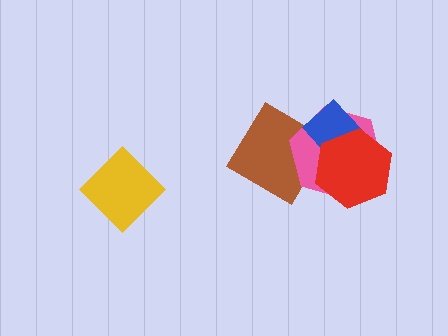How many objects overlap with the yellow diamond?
0 objects overlap with the yellow diamond.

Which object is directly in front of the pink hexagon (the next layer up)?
The blue diamond is directly in front of the pink hexagon.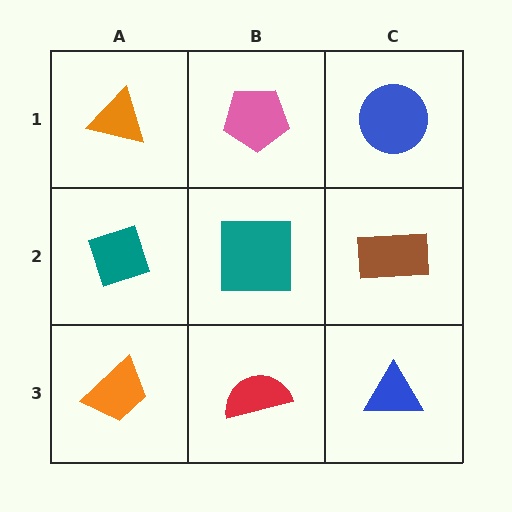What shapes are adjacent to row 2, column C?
A blue circle (row 1, column C), a blue triangle (row 3, column C), a teal square (row 2, column B).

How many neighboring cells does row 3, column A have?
2.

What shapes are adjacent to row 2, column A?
An orange triangle (row 1, column A), an orange trapezoid (row 3, column A), a teal square (row 2, column B).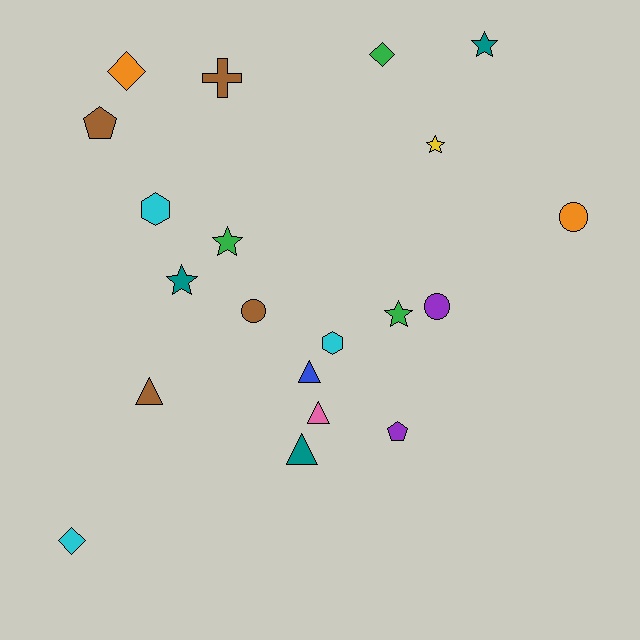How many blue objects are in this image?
There is 1 blue object.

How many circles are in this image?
There are 3 circles.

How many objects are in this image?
There are 20 objects.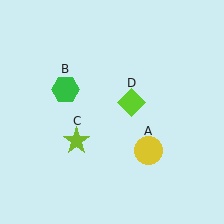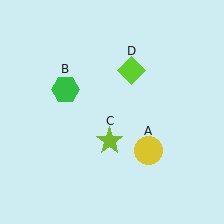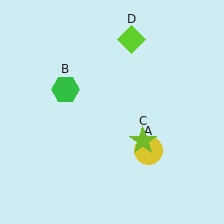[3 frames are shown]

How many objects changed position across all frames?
2 objects changed position: lime star (object C), lime diamond (object D).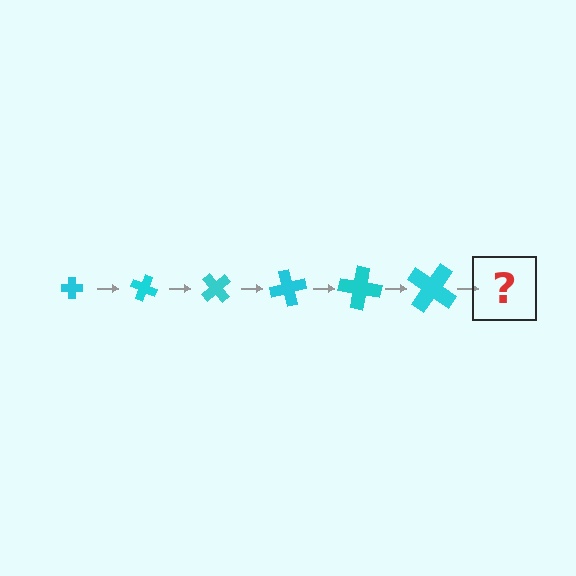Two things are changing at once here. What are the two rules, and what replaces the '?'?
The two rules are that the cross grows larger each step and it rotates 25 degrees each step. The '?' should be a cross, larger than the previous one and rotated 150 degrees from the start.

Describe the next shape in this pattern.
It should be a cross, larger than the previous one and rotated 150 degrees from the start.